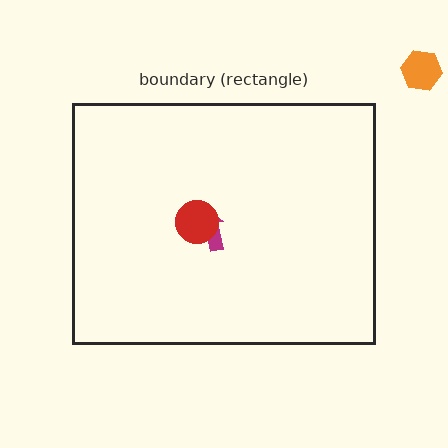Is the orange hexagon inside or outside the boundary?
Outside.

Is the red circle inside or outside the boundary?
Inside.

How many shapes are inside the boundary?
2 inside, 1 outside.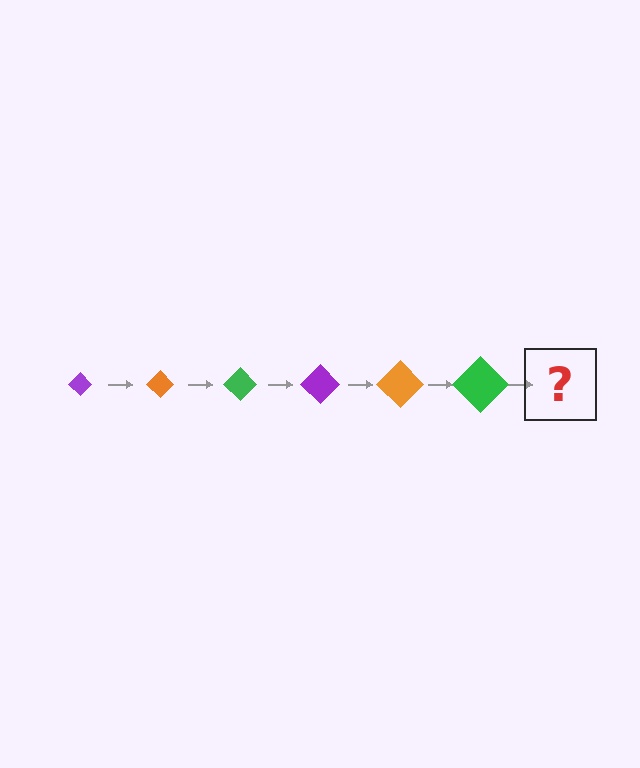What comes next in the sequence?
The next element should be a purple diamond, larger than the previous one.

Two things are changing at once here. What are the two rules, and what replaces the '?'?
The two rules are that the diamond grows larger each step and the color cycles through purple, orange, and green. The '?' should be a purple diamond, larger than the previous one.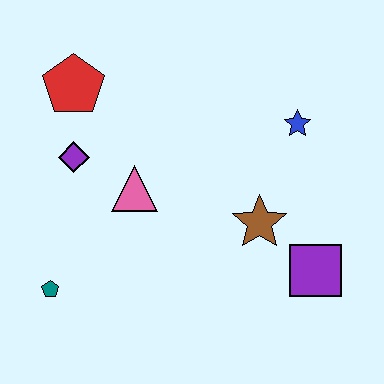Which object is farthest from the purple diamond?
The purple square is farthest from the purple diamond.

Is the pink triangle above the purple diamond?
No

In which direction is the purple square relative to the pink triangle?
The purple square is to the right of the pink triangle.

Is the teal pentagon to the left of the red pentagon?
Yes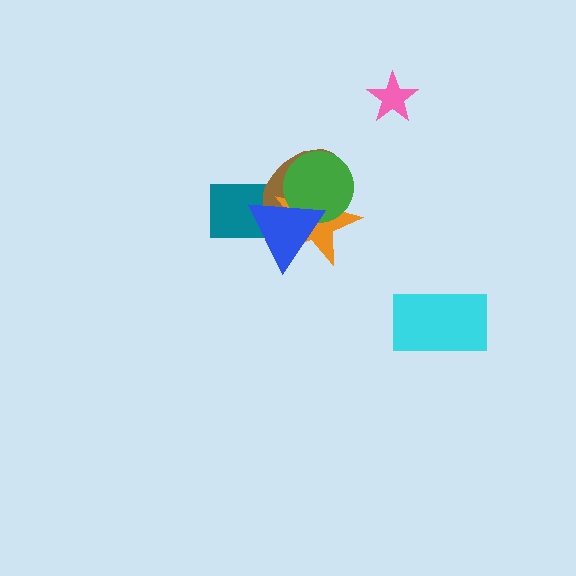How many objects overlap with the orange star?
4 objects overlap with the orange star.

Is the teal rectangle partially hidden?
Yes, it is partially covered by another shape.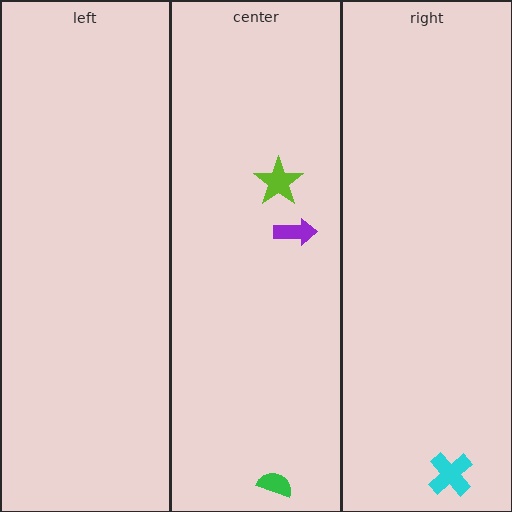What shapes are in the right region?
The cyan cross.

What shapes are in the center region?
The lime star, the purple arrow, the green semicircle.